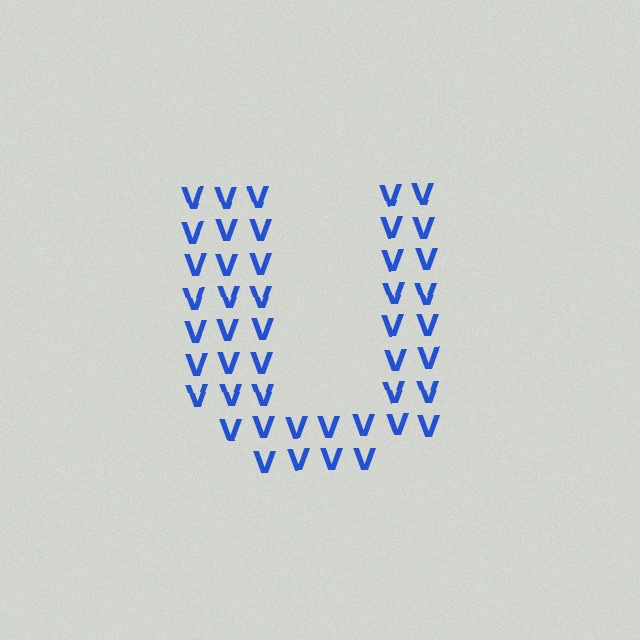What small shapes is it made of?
It is made of small letter V's.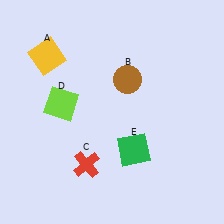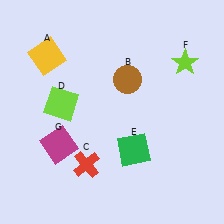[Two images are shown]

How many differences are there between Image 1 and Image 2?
There are 2 differences between the two images.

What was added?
A lime star (F), a magenta square (G) were added in Image 2.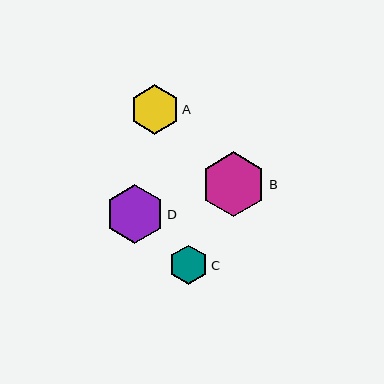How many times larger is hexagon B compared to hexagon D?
Hexagon B is approximately 1.1 times the size of hexagon D.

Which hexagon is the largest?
Hexagon B is the largest with a size of approximately 65 pixels.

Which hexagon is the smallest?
Hexagon C is the smallest with a size of approximately 39 pixels.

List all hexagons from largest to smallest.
From largest to smallest: B, D, A, C.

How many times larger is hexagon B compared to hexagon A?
Hexagon B is approximately 1.3 times the size of hexagon A.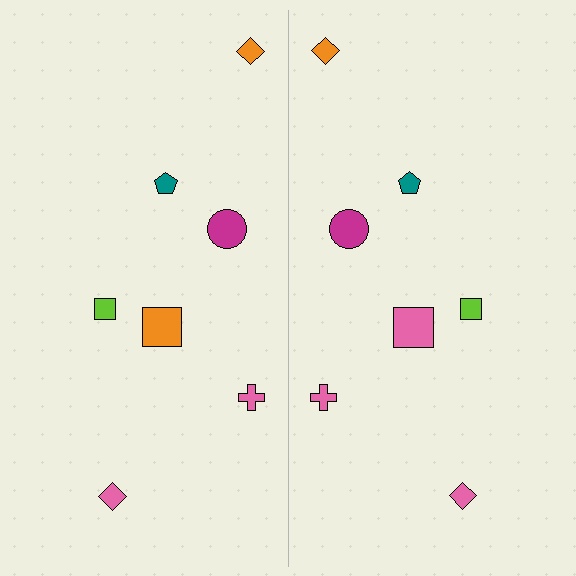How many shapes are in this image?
There are 14 shapes in this image.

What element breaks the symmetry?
The pink square on the right side breaks the symmetry — its mirror counterpart is orange.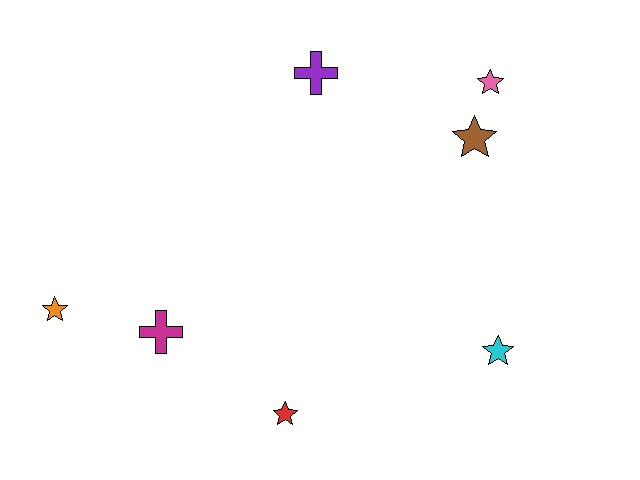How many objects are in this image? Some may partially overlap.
There are 7 objects.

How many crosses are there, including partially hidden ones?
There are 2 crosses.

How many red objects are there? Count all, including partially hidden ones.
There is 1 red object.